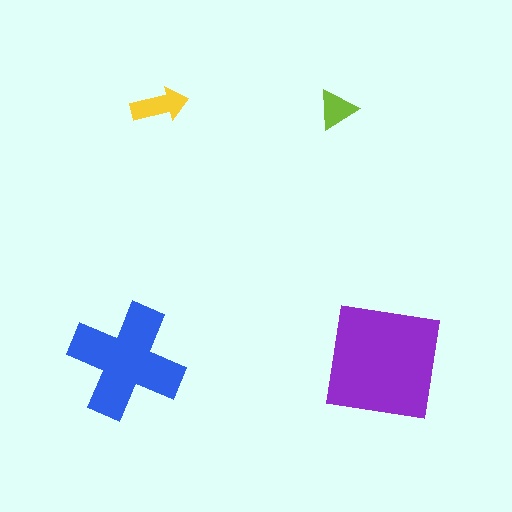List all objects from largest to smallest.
The purple square, the blue cross, the yellow arrow, the lime triangle.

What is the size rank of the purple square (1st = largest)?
1st.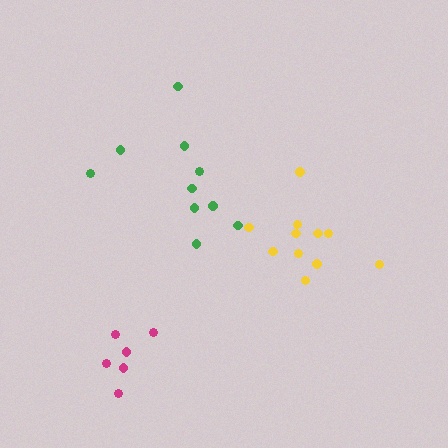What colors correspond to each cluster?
The clusters are colored: yellow, green, magenta.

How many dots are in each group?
Group 1: 11 dots, Group 2: 10 dots, Group 3: 6 dots (27 total).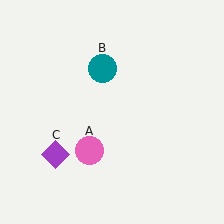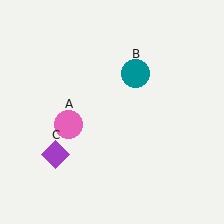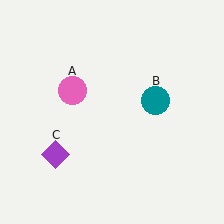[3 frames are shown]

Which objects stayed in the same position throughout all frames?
Purple diamond (object C) remained stationary.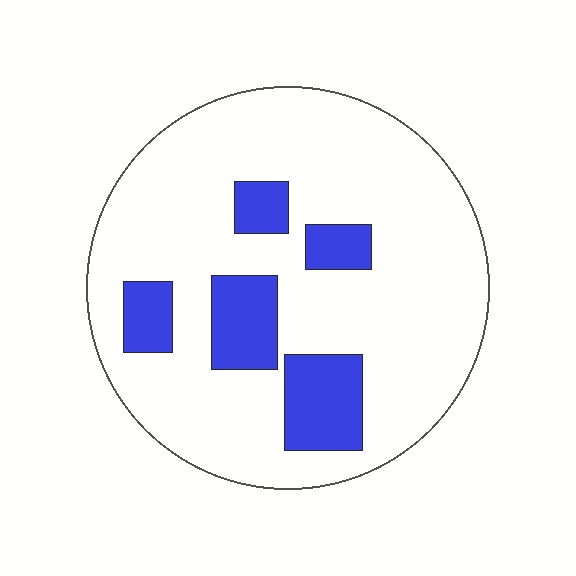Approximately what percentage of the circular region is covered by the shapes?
Approximately 20%.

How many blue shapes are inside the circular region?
5.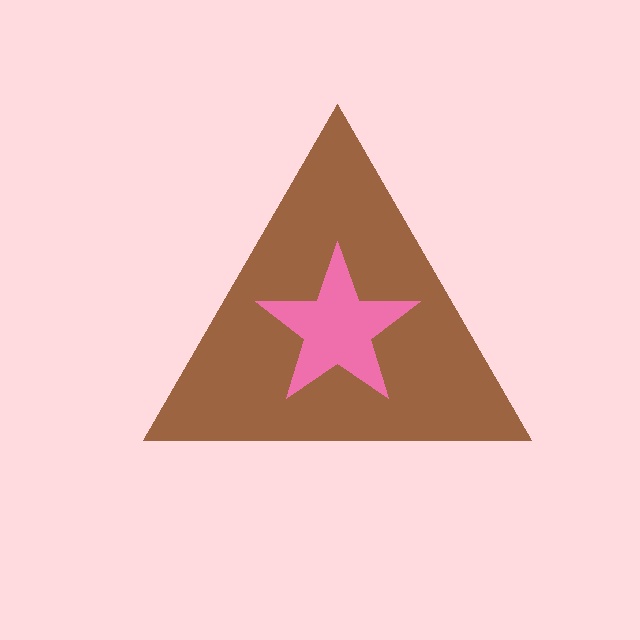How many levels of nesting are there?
2.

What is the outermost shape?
The brown triangle.